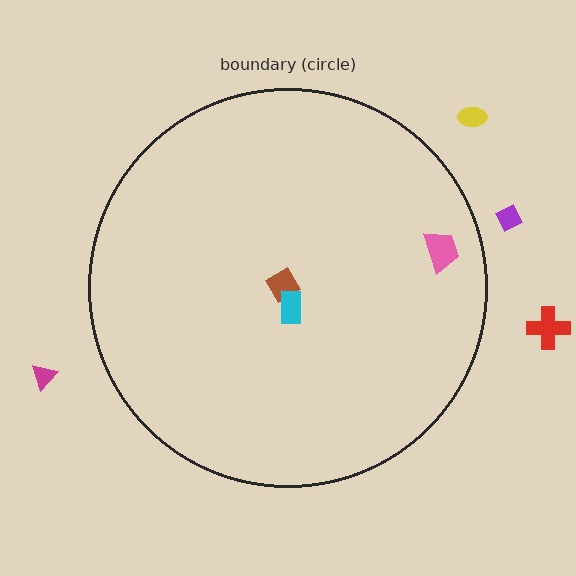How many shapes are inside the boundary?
3 inside, 4 outside.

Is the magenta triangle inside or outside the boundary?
Outside.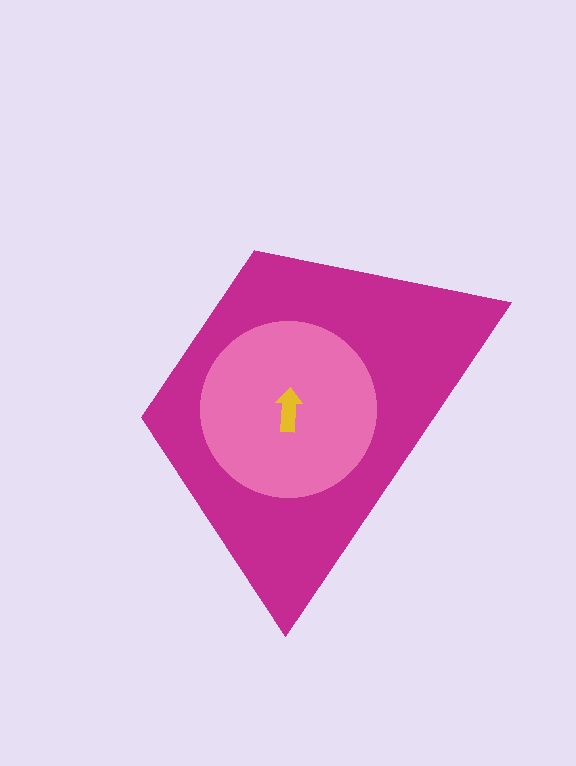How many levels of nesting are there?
3.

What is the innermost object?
The yellow arrow.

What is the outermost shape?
The magenta trapezoid.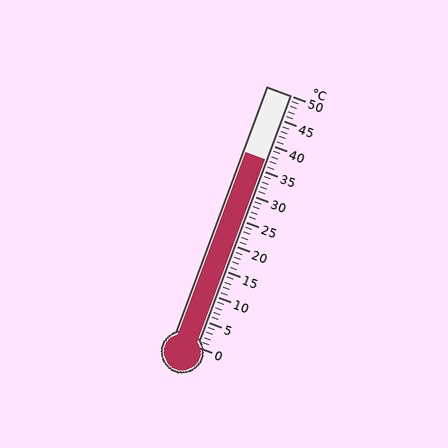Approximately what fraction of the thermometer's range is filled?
The thermometer is filled to approximately 75% of its range.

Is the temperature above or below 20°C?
The temperature is above 20°C.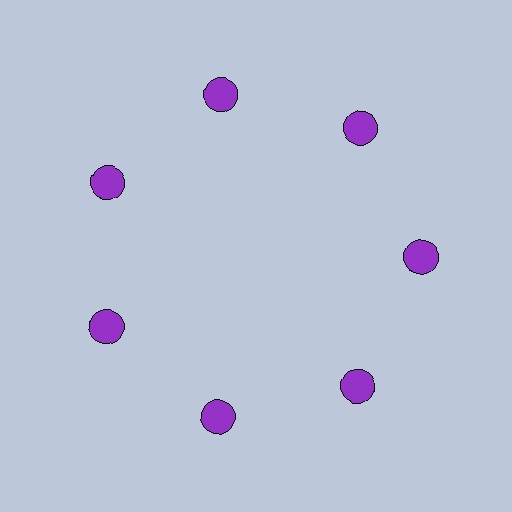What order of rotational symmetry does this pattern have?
This pattern has 7-fold rotational symmetry.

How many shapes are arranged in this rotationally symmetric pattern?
There are 7 shapes, arranged in 7 groups of 1.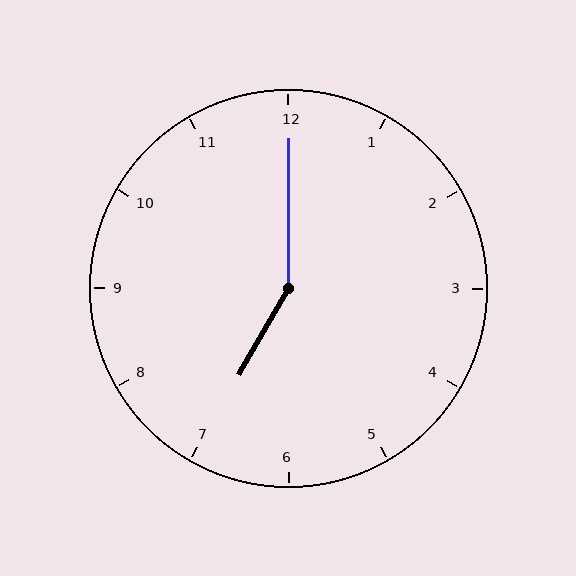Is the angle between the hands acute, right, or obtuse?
It is obtuse.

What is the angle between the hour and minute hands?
Approximately 150 degrees.